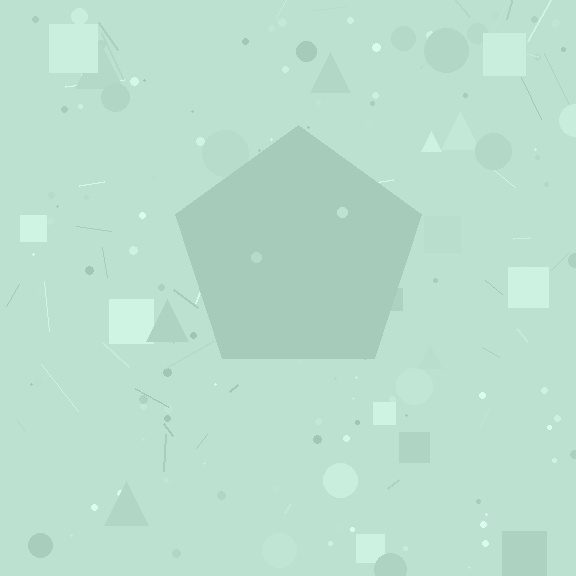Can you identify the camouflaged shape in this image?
The camouflaged shape is a pentagon.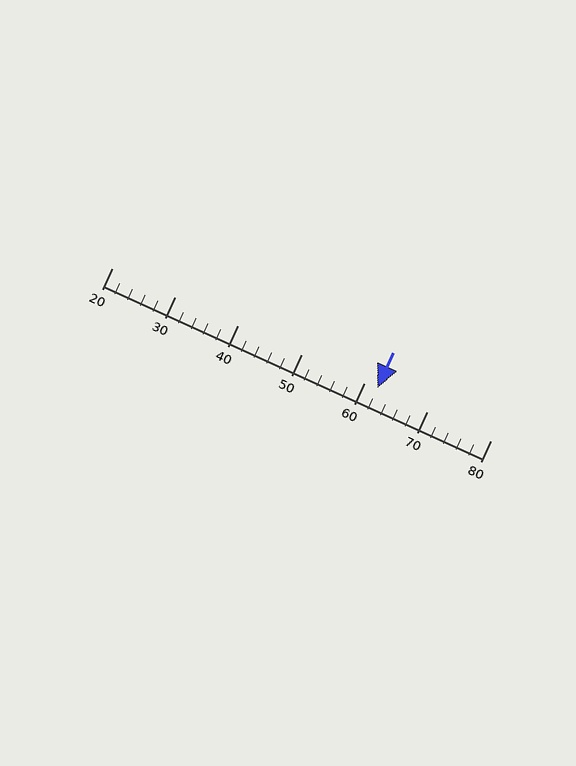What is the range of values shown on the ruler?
The ruler shows values from 20 to 80.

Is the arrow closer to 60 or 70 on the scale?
The arrow is closer to 60.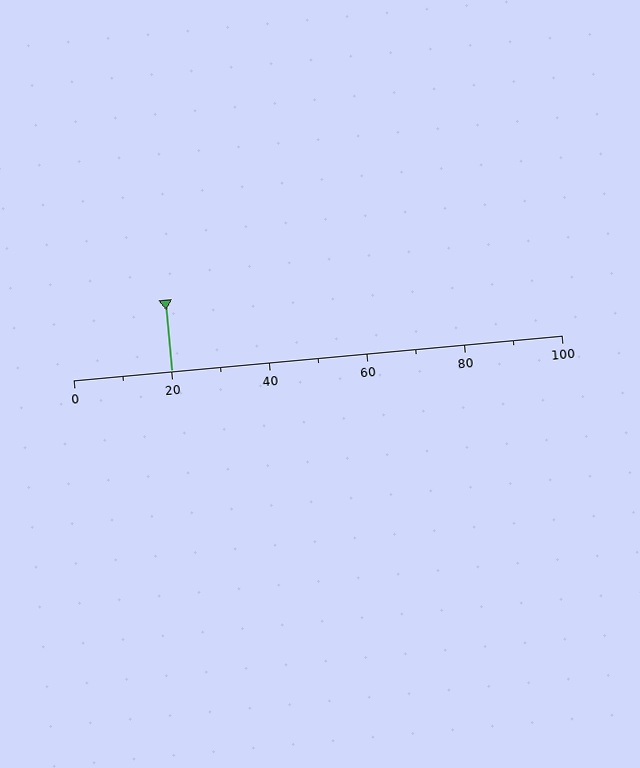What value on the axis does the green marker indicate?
The marker indicates approximately 20.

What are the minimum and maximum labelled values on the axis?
The axis runs from 0 to 100.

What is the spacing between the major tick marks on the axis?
The major ticks are spaced 20 apart.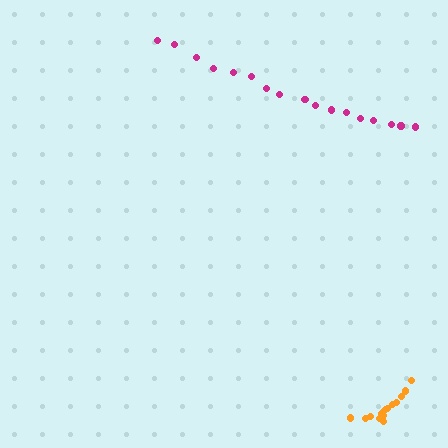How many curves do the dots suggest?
There are 2 distinct paths.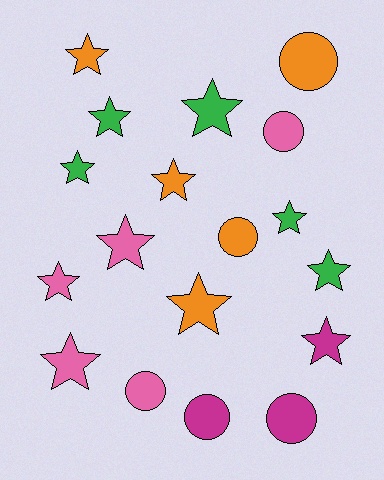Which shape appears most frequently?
Star, with 12 objects.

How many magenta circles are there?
There are 2 magenta circles.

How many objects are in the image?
There are 18 objects.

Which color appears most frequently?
Orange, with 5 objects.